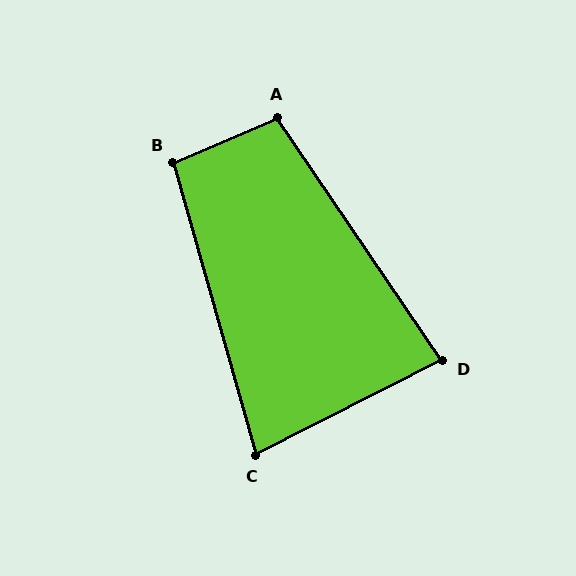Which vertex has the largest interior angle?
A, at approximately 101 degrees.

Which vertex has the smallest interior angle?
C, at approximately 79 degrees.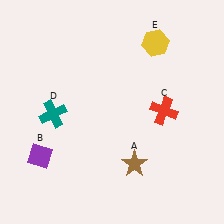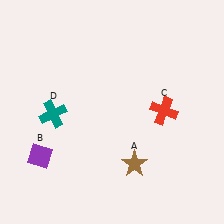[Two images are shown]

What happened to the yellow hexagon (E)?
The yellow hexagon (E) was removed in Image 2. It was in the top-right area of Image 1.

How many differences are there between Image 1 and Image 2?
There is 1 difference between the two images.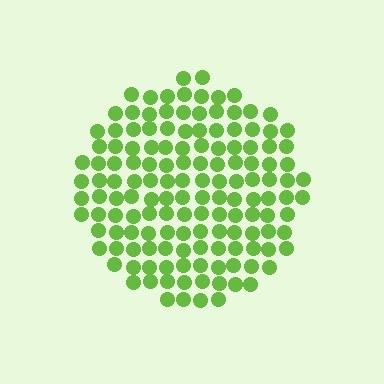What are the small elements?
The small elements are circles.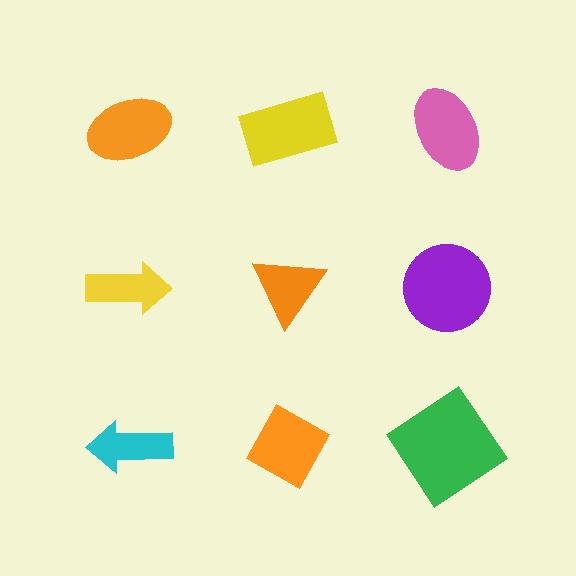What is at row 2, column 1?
A yellow arrow.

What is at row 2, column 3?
A purple circle.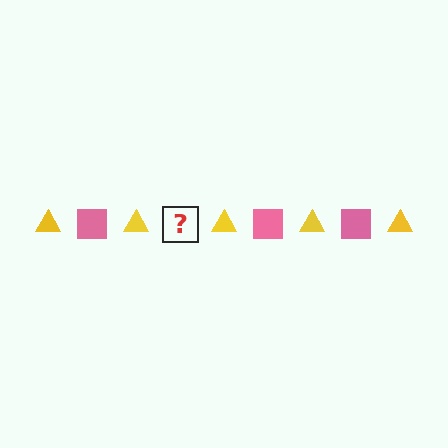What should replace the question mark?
The question mark should be replaced with a pink square.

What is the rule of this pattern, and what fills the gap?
The rule is that the pattern alternates between yellow triangle and pink square. The gap should be filled with a pink square.